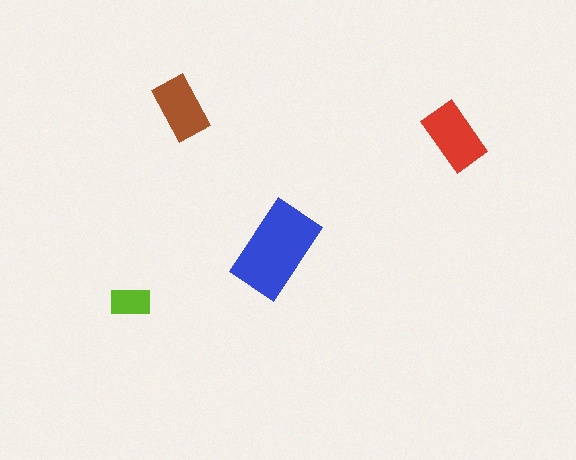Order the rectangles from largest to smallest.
the blue one, the red one, the brown one, the lime one.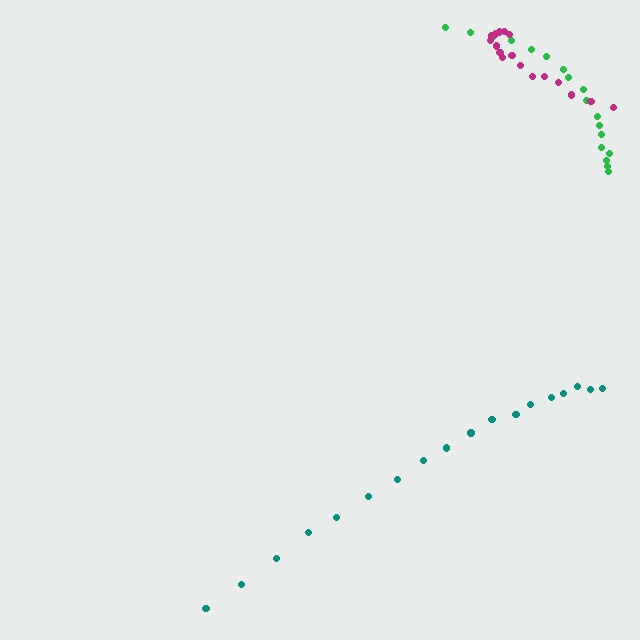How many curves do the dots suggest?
There are 3 distinct paths.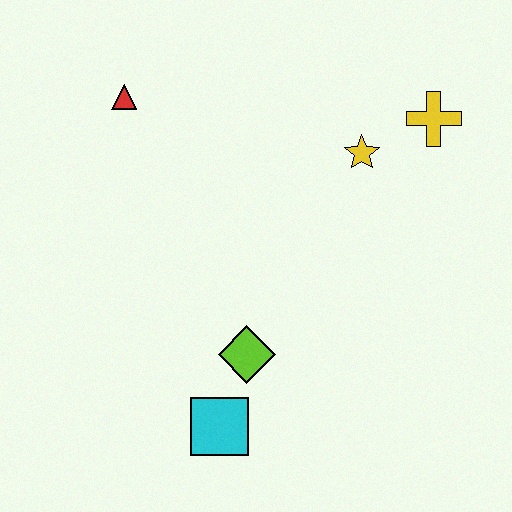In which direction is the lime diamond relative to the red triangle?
The lime diamond is below the red triangle.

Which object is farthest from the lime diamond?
The yellow cross is farthest from the lime diamond.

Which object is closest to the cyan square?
The lime diamond is closest to the cyan square.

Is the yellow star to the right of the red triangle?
Yes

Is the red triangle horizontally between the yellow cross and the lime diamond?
No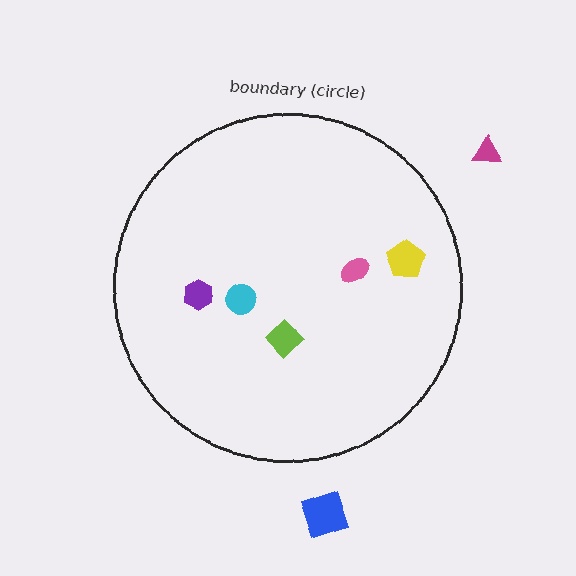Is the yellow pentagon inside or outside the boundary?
Inside.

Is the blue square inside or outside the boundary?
Outside.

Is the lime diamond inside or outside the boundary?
Inside.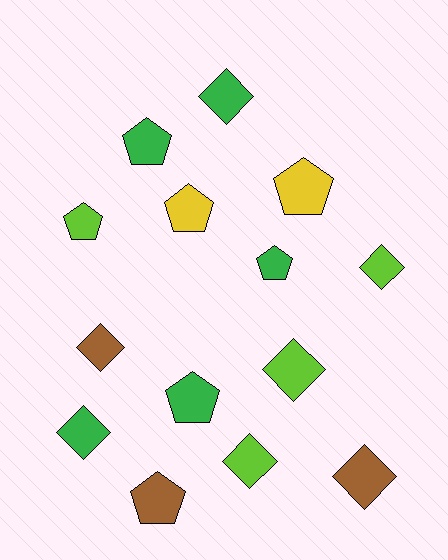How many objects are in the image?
There are 14 objects.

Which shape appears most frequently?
Diamond, with 7 objects.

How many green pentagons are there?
There are 3 green pentagons.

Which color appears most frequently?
Green, with 5 objects.